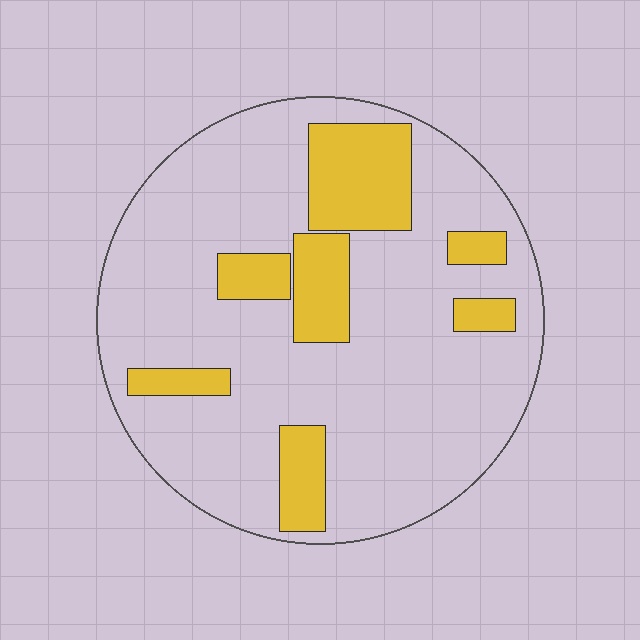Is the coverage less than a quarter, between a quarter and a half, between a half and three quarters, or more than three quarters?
Less than a quarter.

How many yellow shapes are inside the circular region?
7.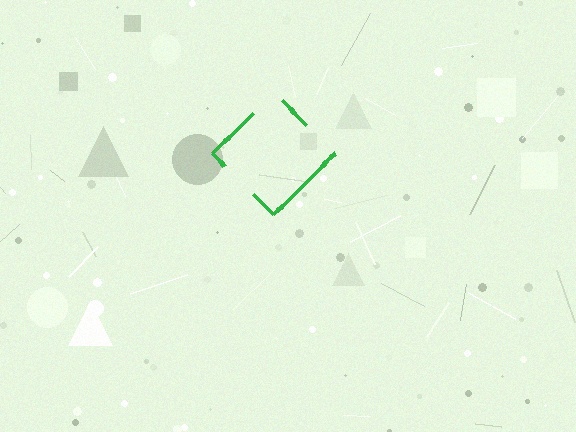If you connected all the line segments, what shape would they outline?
They would outline a diamond.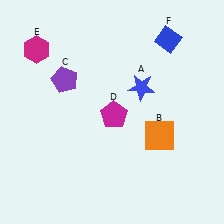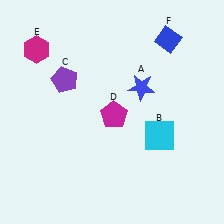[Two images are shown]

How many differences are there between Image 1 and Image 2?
There is 1 difference between the two images.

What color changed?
The square (B) changed from orange in Image 1 to cyan in Image 2.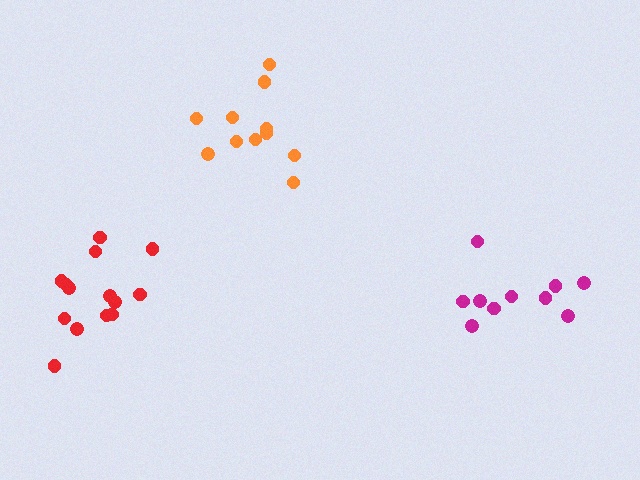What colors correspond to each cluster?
The clusters are colored: orange, red, magenta.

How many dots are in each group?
Group 1: 11 dots, Group 2: 14 dots, Group 3: 10 dots (35 total).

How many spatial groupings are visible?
There are 3 spatial groupings.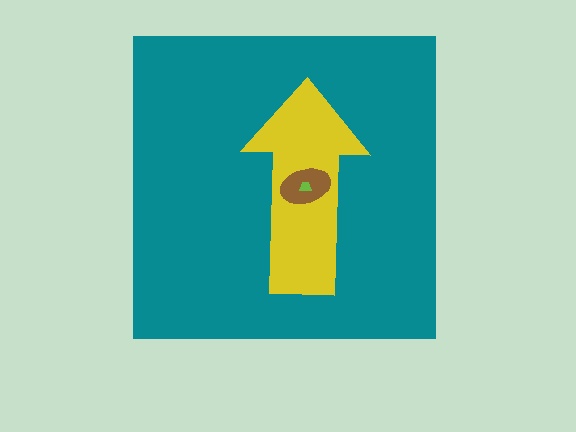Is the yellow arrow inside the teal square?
Yes.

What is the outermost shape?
The teal square.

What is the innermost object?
The lime trapezoid.